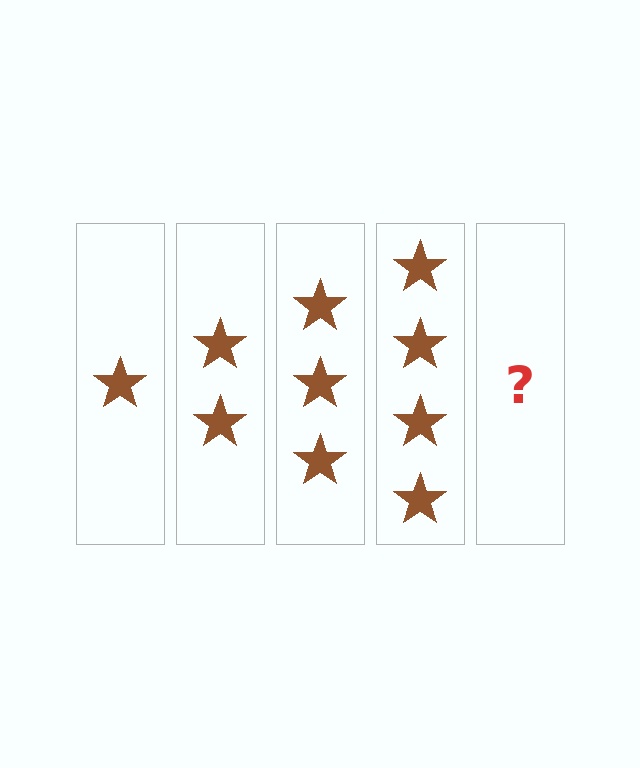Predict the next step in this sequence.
The next step is 5 stars.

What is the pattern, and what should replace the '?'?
The pattern is that each step adds one more star. The '?' should be 5 stars.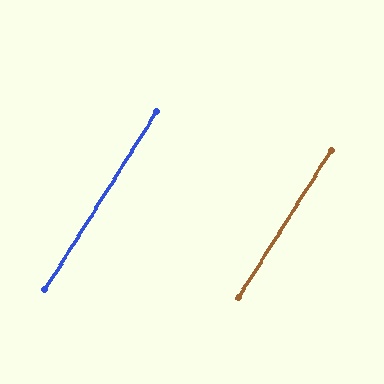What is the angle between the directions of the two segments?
Approximately 0 degrees.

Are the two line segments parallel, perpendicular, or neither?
Parallel — their directions differ by only 0.1°.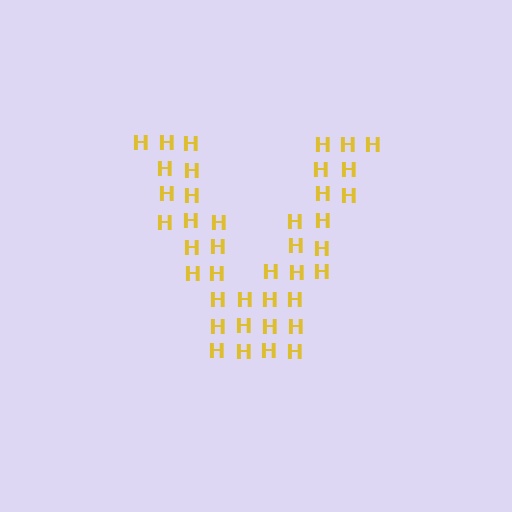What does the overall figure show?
The overall figure shows the letter V.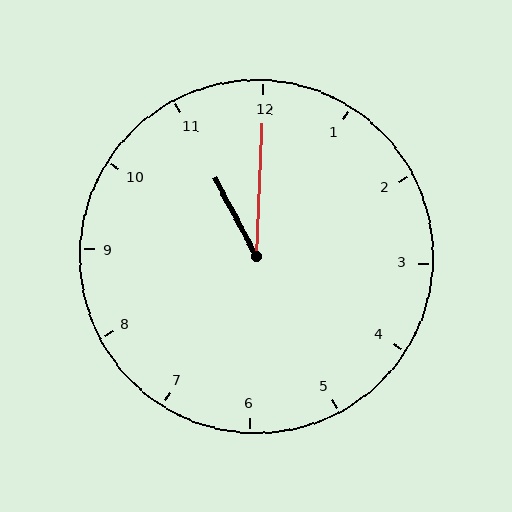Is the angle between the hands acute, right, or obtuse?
It is acute.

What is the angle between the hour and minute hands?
Approximately 30 degrees.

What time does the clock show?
11:00.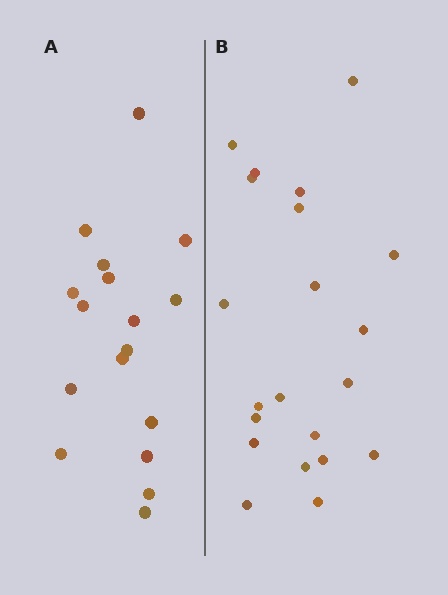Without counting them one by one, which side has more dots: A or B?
Region B (the right region) has more dots.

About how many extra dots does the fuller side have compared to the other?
Region B has about 4 more dots than region A.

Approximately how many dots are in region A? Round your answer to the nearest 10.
About 20 dots. (The exact count is 17, which rounds to 20.)